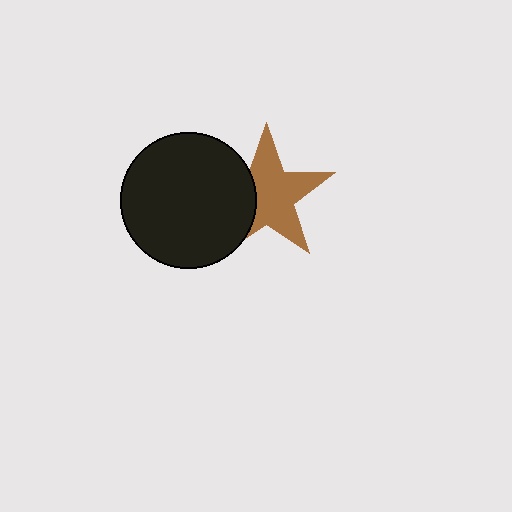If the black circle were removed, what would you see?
You would see the complete brown star.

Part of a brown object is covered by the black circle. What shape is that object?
It is a star.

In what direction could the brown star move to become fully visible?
The brown star could move right. That would shift it out from behind the black circle entirely.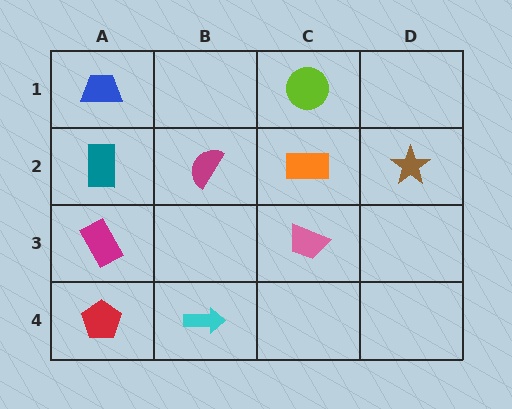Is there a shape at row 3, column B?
No, that cell is empty.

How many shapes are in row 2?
4 shapes.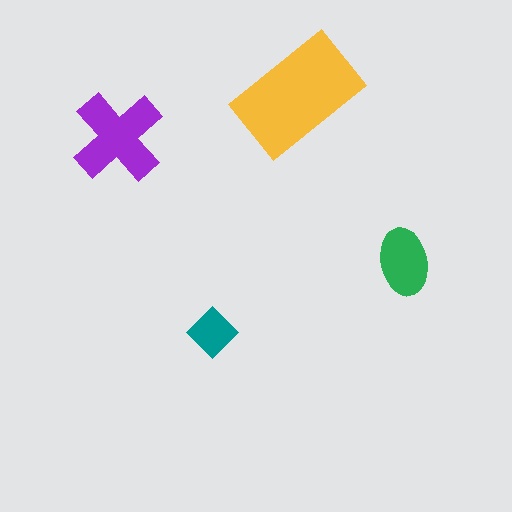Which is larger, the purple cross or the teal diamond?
The purple cross.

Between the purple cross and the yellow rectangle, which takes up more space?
The yellow rectangle.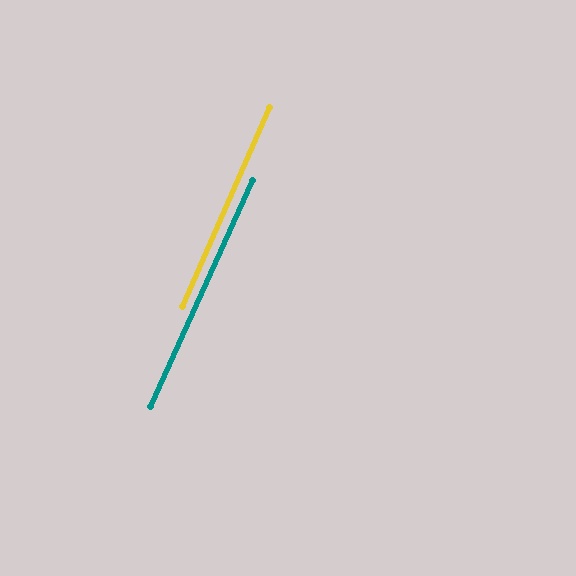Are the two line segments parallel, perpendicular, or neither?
Parallel — their directions differ by only 0.6°.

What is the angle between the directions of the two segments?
Approximately 1 degree.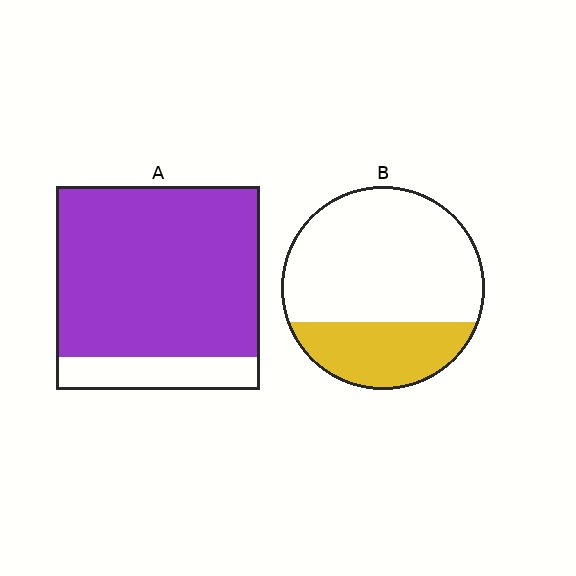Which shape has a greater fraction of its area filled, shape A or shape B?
Shape A.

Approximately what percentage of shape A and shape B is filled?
A is approximately 85% and B is approximately 30%.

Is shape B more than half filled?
No.